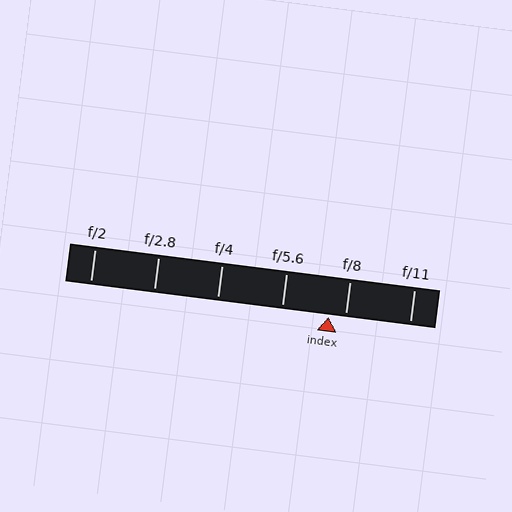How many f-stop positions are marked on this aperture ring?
There are 6 f-stop positions marked.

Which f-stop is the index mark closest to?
The index mark is closest to f/8.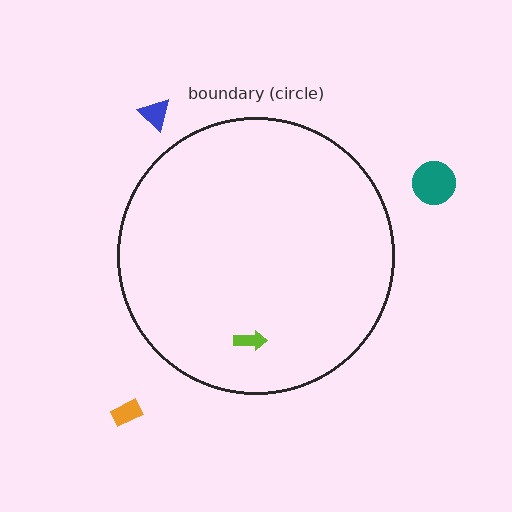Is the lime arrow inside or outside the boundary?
Inside.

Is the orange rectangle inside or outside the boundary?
Outside.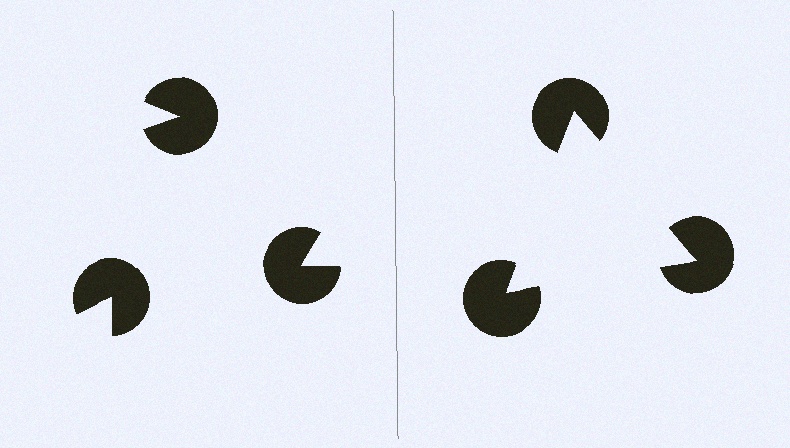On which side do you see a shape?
An illusory triangle appears on the right side. On the left side the wedge cuts are rotated, so no coherent shape forms.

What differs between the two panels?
The pac-man discs are positioned identically on both sides; only the wedge orientations differ. On the right they align to a triangle; on the left they are misaligned.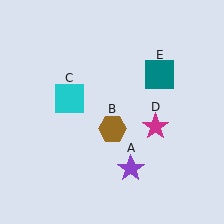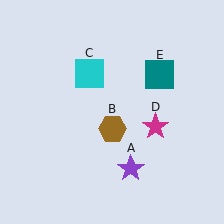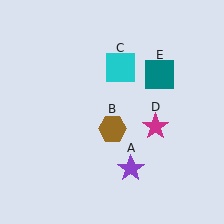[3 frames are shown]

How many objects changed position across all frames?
1 object changed position: cyan square (object C).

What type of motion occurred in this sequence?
The cyan square (object C) rotated clockwise around the center of the scene.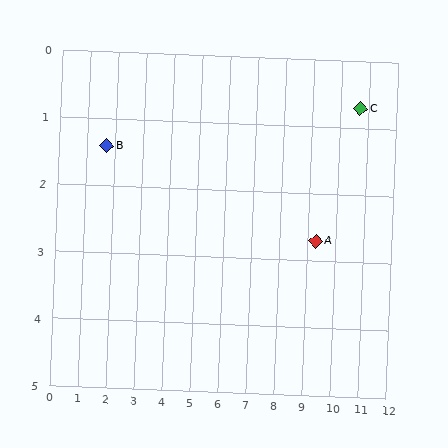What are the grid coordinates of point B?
Point B is at approximately (1.7, 1.4).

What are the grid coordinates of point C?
Point C is at approximately (10.7, 0.7).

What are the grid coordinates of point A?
Point A is at approximately (9.3, 2.7).